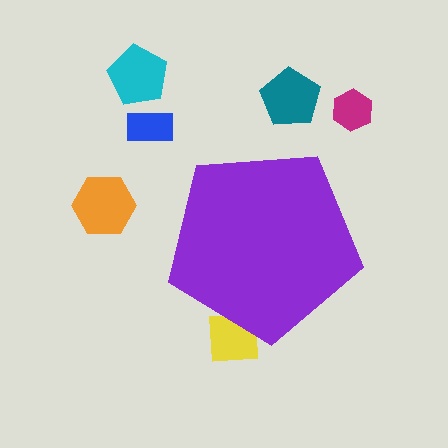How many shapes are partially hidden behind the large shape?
1 shape is partially hidden.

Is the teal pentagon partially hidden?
No, the teal pentagon is fully visible.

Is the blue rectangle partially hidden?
No, the blue rectangle is fully visible.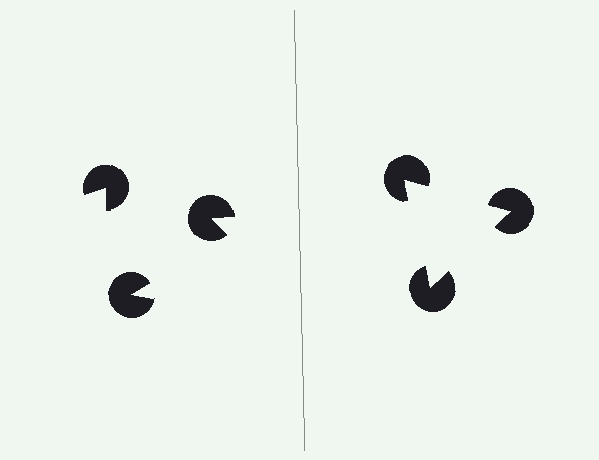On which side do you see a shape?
An illusory triangle appears on the right side. On the left side the wedge cuts are rotated, so no coherent shape forms.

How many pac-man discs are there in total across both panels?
6 — 3 on each side.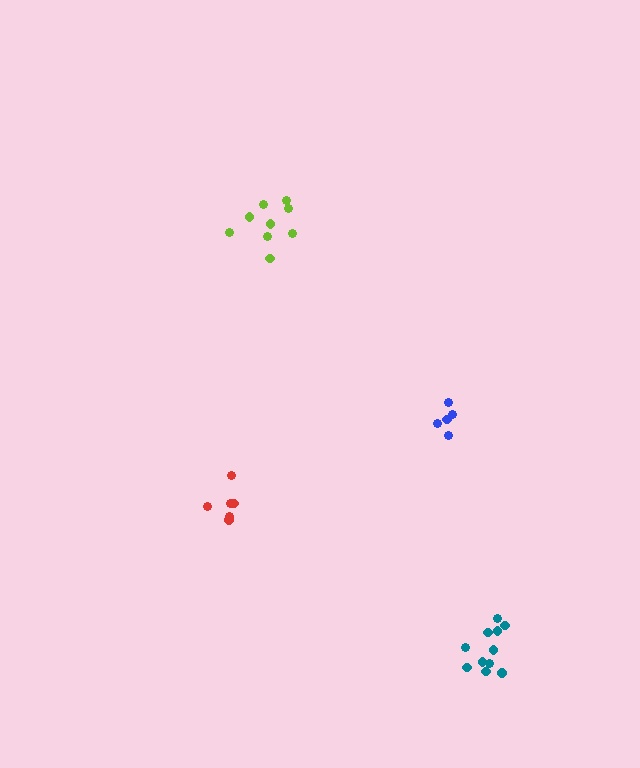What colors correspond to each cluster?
The clusters are colored: red, lime, blue, teal.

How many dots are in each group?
Group 1: 6 dots, Group 2: 9 dots, Group 3: 5 dots, Group 4: 11 dots (31 total).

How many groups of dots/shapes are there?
There are 4 groups.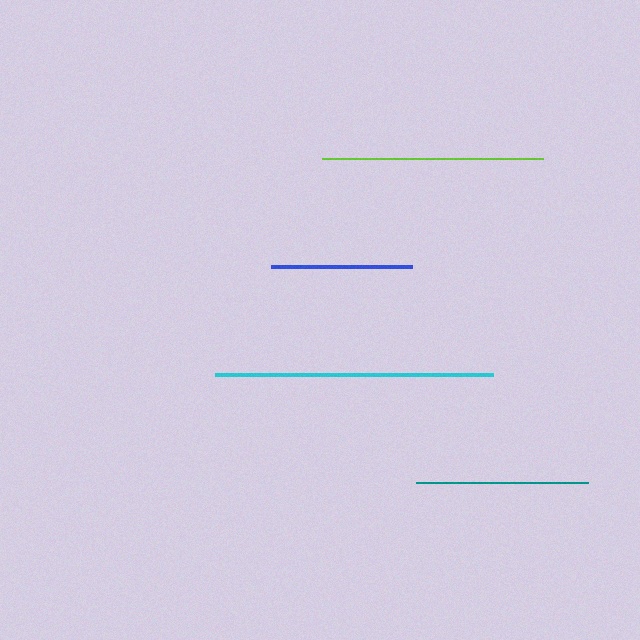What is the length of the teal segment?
The teal segment is approximately 171 pixels long.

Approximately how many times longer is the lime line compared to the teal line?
The lime line is approximately 1.3 times the length of the teal line.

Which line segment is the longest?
The cyan line is the longest at approximately 278 pixels.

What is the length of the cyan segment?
The cyan segment is approximately 278 pixels long.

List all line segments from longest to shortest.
From longest to shortest: cyan, lime, teal, blue.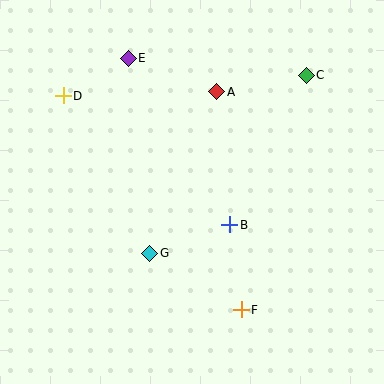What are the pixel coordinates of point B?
Point B is at (230, 225).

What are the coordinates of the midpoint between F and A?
The midpoint between F and A is at (229, 201).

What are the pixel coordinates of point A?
Point A is at (217, 92).